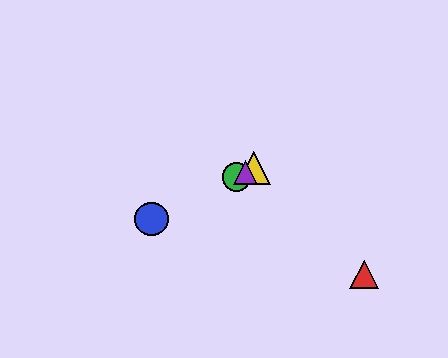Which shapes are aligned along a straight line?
The blue circle, the green circle, the yellow triangle, the purple triangle are aligned along a straight line.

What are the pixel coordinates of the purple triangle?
The purple triangle is at (245, 172).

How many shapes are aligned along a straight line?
4 shapes (the blue circle, the green circle, the yellow triangle, the purple triangle) are aligned along a straight line.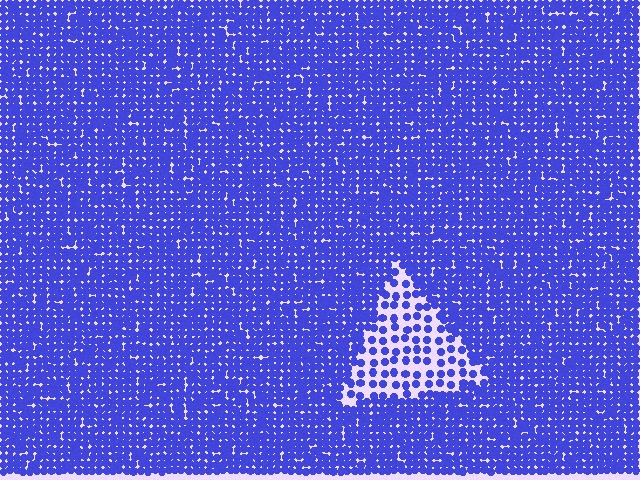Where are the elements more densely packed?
The elements are more densely packed outside the triangle boundary.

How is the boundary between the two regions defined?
The boundary is defined by a change in element density (approximately 2.6x ratio). All elements are the same color, size, and shape.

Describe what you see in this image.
The image contains small blue elements arranged at two different densities. A triangle-shaped region is visible where the elements are less densely packed than the surrounding area.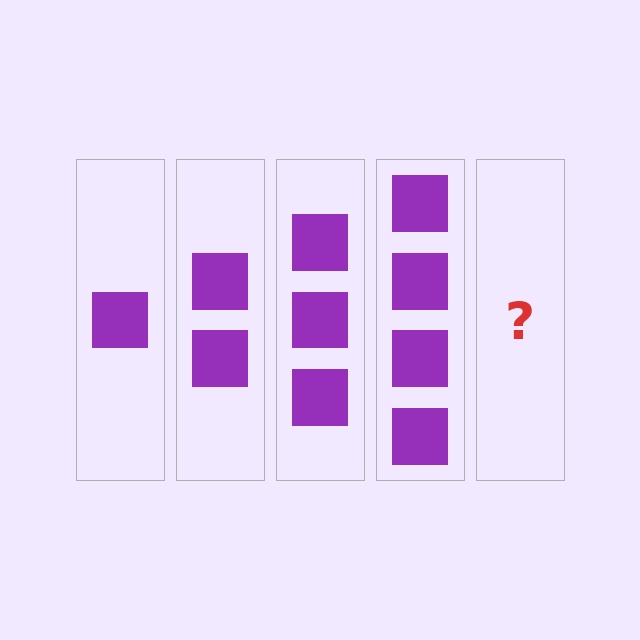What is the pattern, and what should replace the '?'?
The pattern is that each step adds one more square. The '?' should be 5 squares.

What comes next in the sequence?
The next element should be 5 squares.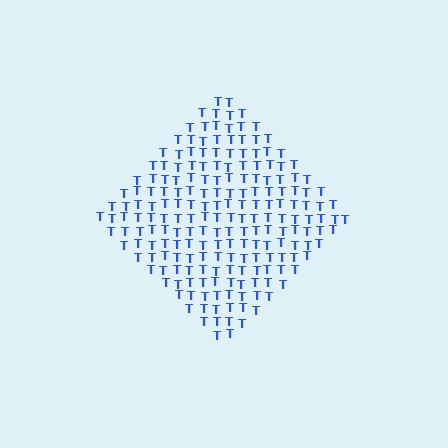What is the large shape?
The large shape is a diamond.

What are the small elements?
The small elements are letter T's.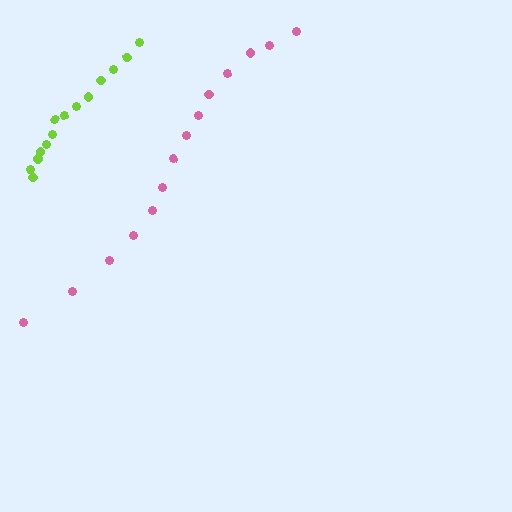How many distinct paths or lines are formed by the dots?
There are 2 distinct paths.